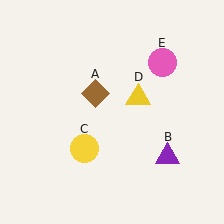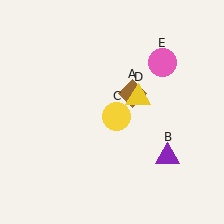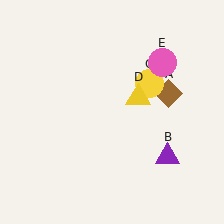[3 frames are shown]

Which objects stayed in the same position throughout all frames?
Purple triangle (object B) and yellow triangle (object D) and pink circle (object E) remained stationary.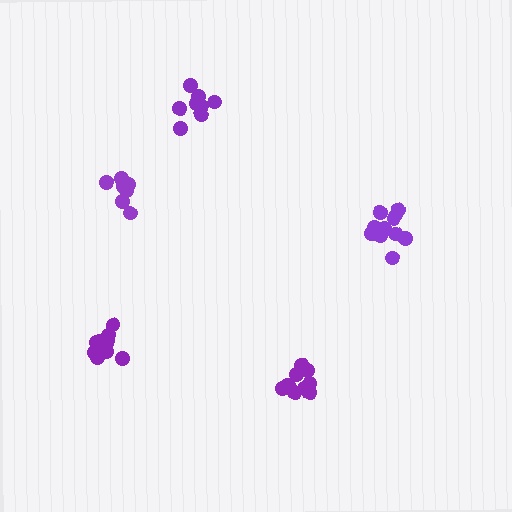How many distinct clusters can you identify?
There are 5 distinct clusters.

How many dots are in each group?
Group 1: 10 dots, Group 2: 12 dots, Group 3: 7 dots, Group 4: 11 dots, Group 5: 8 dots (48 total).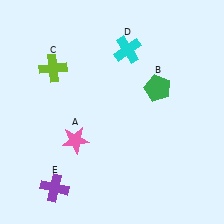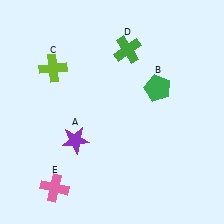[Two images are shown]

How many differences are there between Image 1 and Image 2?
There are 3 differences between the two images.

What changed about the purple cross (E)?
In Image 1, E is purple. In Image 2, it changed to pink.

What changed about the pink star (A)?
In Image 1, A is pink. In Image 2, it changed to purple.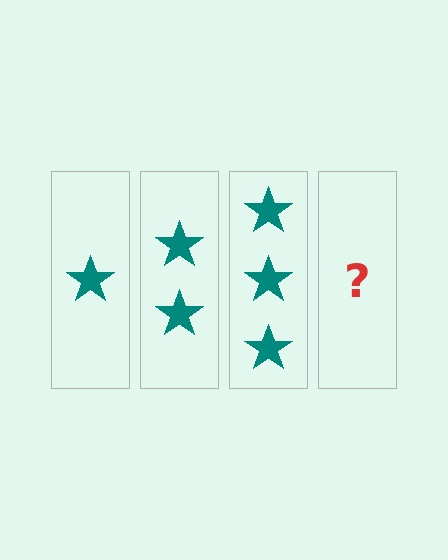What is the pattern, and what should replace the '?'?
The pattern is that each step adds one more star. The '?' should be 4 stars.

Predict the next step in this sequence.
The next step is 4 stars.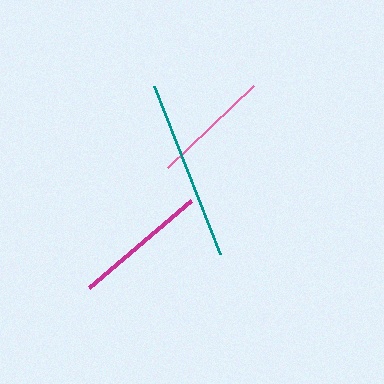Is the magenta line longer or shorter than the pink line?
The magenta line is longer than the pink line.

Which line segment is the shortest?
The pink line is the shortest at approximately 119 pixels.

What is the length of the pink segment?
The pink segment is approximately 119 pixels long.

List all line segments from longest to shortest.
From longest to shortest: teal, magenta, pink.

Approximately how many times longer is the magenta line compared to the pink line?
The magenta line is approximately 1.1 times the length of the pink line.